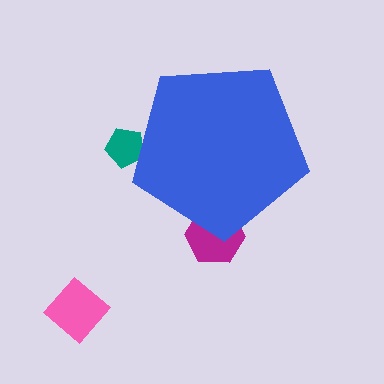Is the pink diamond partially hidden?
No, the pink diamond is fully visible.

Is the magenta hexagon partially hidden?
Yes, the magenta hexagon is partially hidden behind the blue pentagon.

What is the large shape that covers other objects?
A blue pentagon.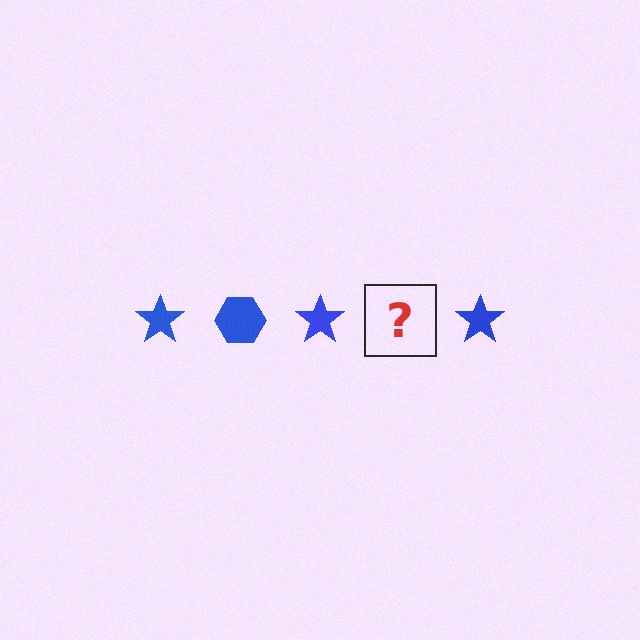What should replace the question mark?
The question mark should be replaced with a blue hexagon.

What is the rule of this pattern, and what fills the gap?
The rule is that the pattern cycles through star, hexagon shapes in blue. The gap should be filled with a blue hexagon.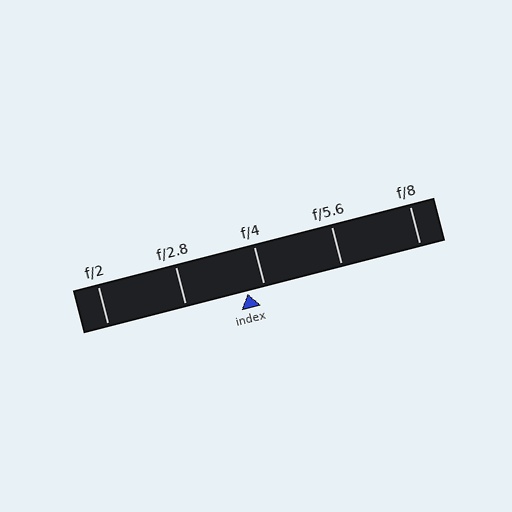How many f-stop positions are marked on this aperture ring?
There are 5 f-stop positions marked.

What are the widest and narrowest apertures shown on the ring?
The widest aperture shown is f/2 and the narrowest is f/8.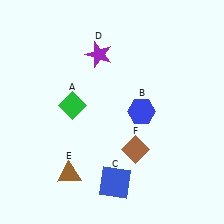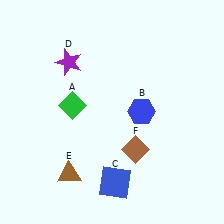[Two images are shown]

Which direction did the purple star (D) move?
The purple star (D) moved left.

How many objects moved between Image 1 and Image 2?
1 object moved between the two images.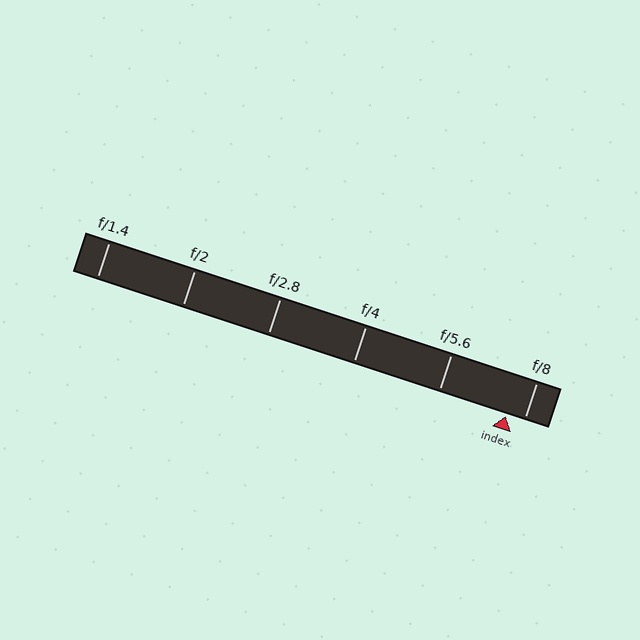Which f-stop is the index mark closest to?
The index mark is closest to f/8.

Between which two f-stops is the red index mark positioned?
The index mark is between f/5.6 and f/8.